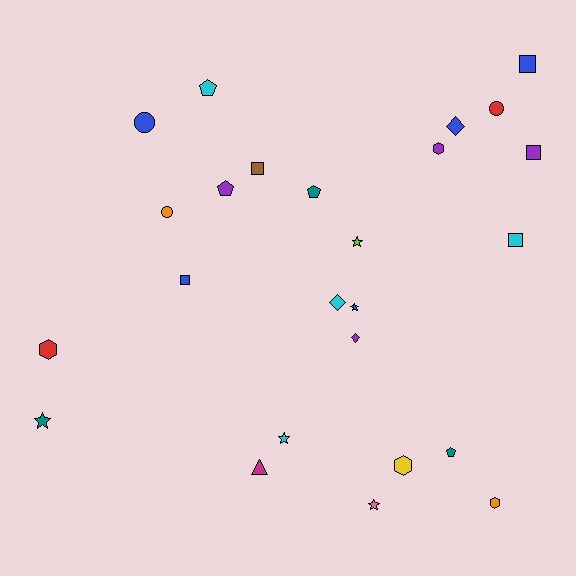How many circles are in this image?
There are 3 circles.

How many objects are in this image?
There are 25 objects.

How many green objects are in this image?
There are no green objects.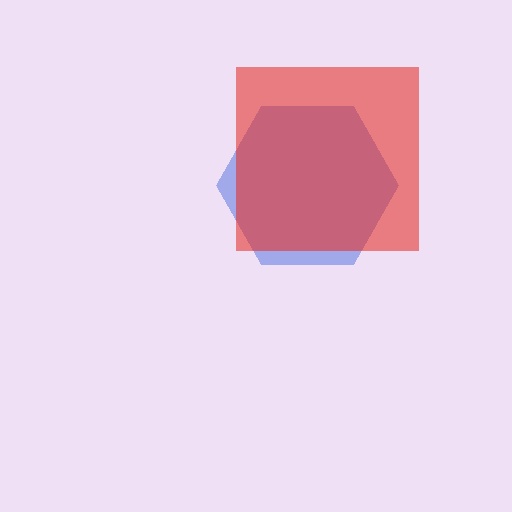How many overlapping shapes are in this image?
There are 2 overlapping shapes in the image.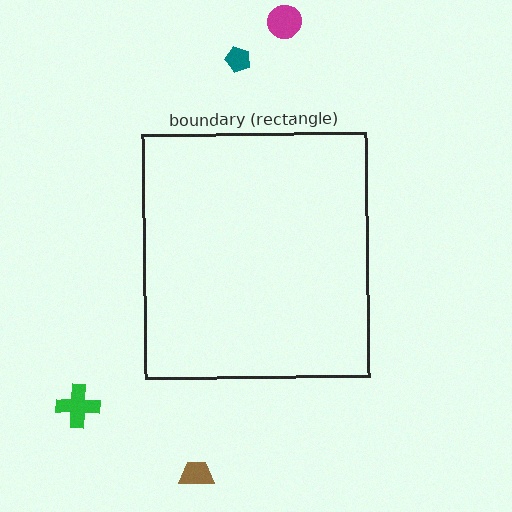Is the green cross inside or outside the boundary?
Outside.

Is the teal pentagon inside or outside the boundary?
Outside.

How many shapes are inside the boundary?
0 inside, 4 outside.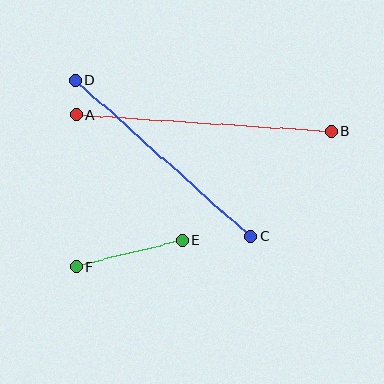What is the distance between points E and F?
The distance is approximately 109 pixels.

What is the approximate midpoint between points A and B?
The midpoint is at approximately (204, 123) pixels.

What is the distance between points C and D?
The distance is approximately 235 pixels.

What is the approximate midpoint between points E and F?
The midpoint is at approximately (129, 254) pixels.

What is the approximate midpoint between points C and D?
The midpoint is at approximately (163, 158) pixels.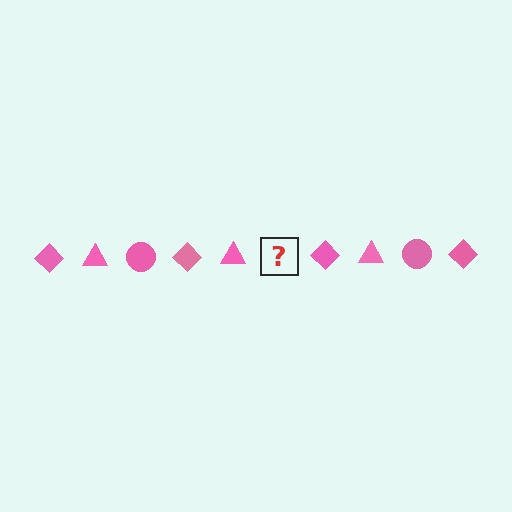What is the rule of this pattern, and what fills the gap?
The rule is that the pattern cycles through diamond, triangle, circle shapes in pink. The gap should be filled with a pink circle.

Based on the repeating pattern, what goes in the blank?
The blank should be a pink circle.